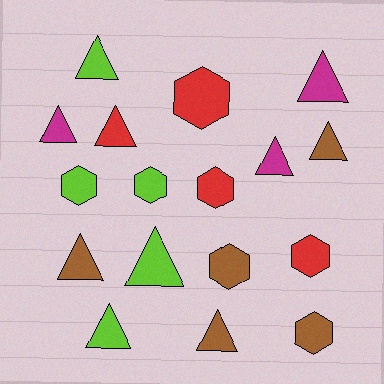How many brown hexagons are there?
There are 2 brown hexagons.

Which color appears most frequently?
Brown, with 5 objects.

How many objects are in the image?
There are 17 objects.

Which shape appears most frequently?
Triangle, with 10 objects.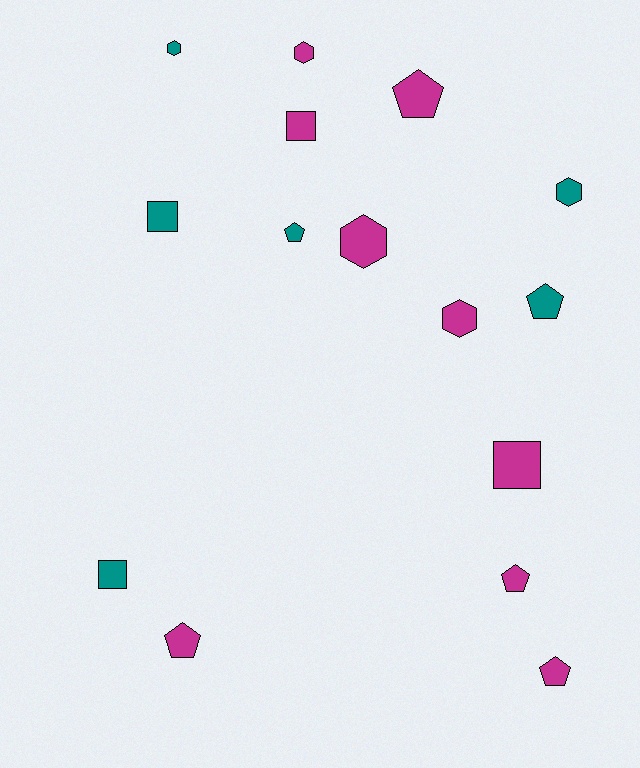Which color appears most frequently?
Magenta, with 9 objects.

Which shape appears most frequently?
Pentagon, with 6 objects.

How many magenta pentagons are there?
There are 4 magenta pentagons.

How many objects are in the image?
There are 15 objects.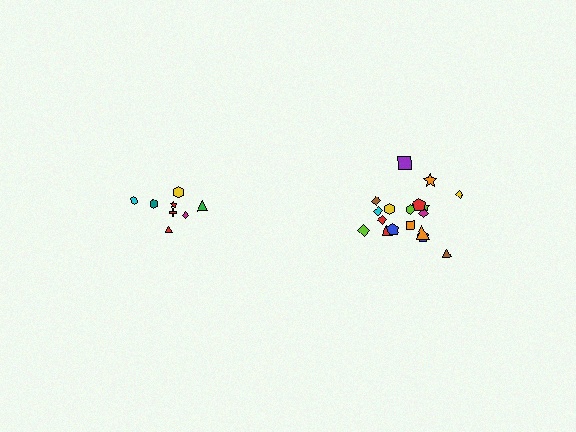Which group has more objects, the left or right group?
The right group.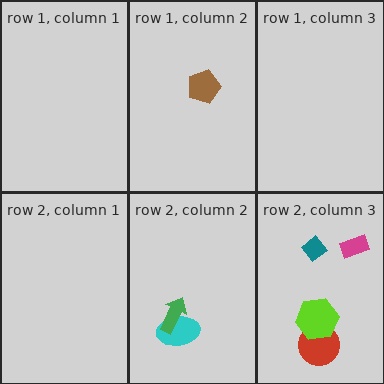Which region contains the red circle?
The row 2, column 3 region.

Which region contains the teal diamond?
The row 2, column 3 region.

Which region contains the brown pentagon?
The row 1, column 2 region.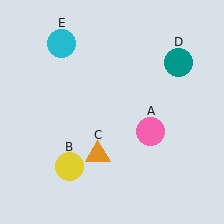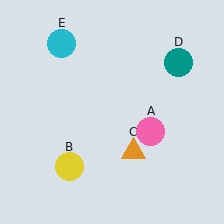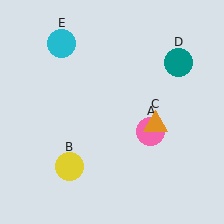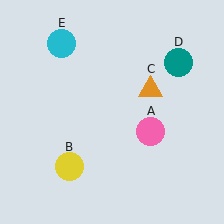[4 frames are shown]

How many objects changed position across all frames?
1 object changed position: orange triangle (object C).